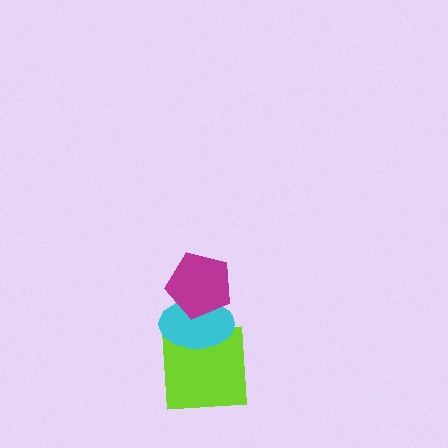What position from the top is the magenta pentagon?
The magenta pentagon is 1st from the top.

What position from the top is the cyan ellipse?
The cyan ellipse is 2nd from the top.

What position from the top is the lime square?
The lime square is 3rd from the top.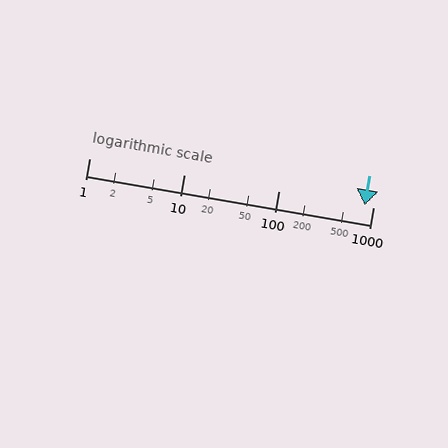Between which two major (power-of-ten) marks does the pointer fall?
The pointer is between 100 and 1000.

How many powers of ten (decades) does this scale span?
The scale spans 3 decades, from 1 to 1000.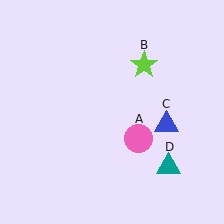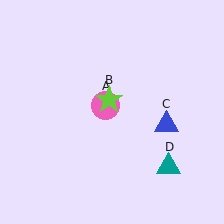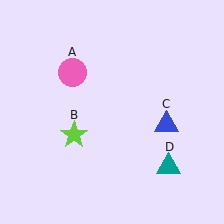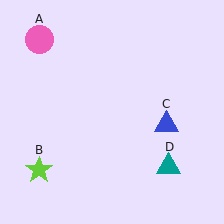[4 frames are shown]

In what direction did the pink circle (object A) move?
The pink circle (object A) moved up and to the left.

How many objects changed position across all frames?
2 objects changed position: pink circle (object A), lime star (object B).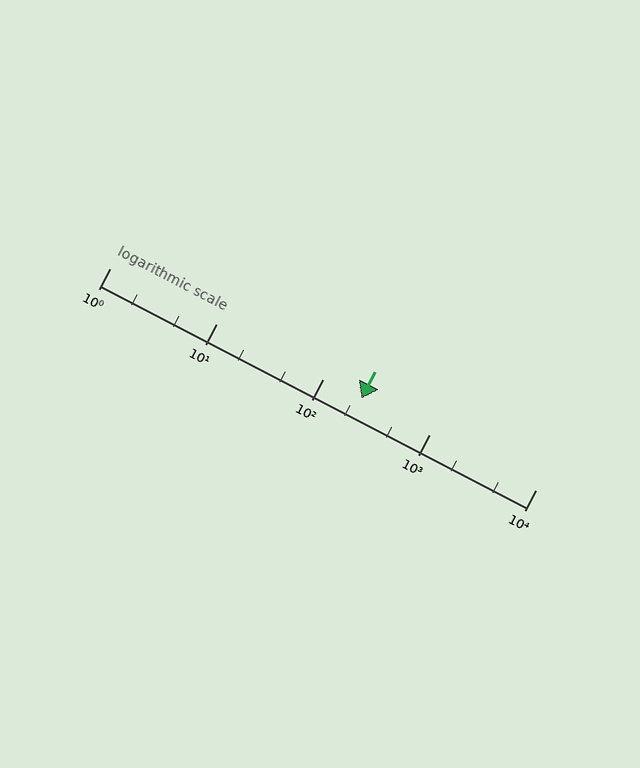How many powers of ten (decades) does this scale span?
The scale spans 4 decades, from 1 to 10000.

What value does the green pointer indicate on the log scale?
The pointer indicates approximately 230.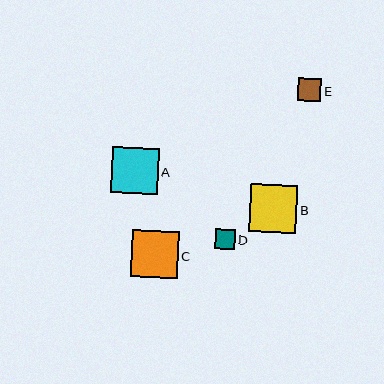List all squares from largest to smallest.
From largest to smallest: B, C, A, E, D.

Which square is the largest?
Square B is the largest with a size of approximately 48 pixels.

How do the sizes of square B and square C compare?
Square B and square C are approximately the same size.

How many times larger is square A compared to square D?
Square A is approximately 2.3 times the size of square D.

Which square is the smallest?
Square D is the smallest with a size of approximately 20 pixels.